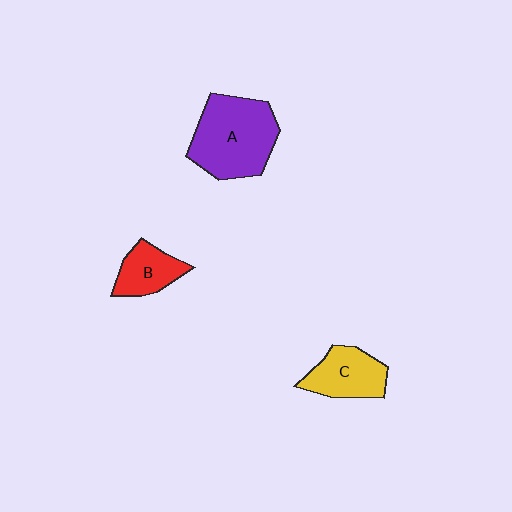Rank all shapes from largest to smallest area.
From largest to smallest: A (purple), C (yellow), B (red).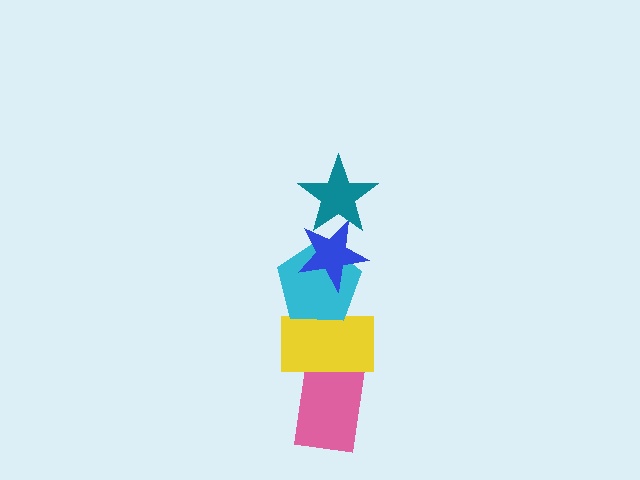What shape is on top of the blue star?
The teal star is on top of the blue star.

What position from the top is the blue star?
The blue star is 2nd from the top.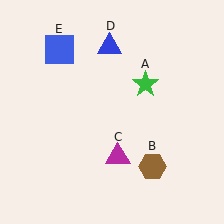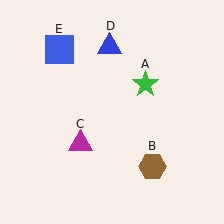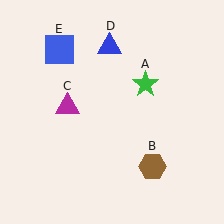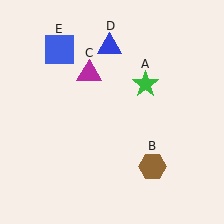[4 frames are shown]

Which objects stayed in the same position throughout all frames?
Green star (object A) and brown hexagon (object B) and blue triangle (object D) and blue square (object E) remained stationary.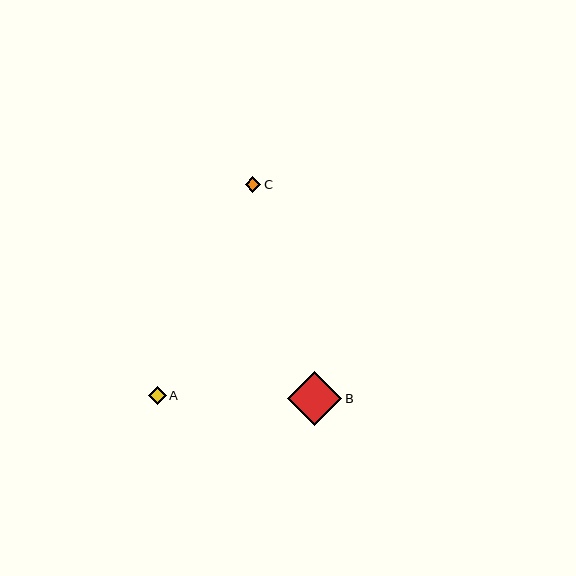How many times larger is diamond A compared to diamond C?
Diamond A is approximately 1.2 times the size of diamond C.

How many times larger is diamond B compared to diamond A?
Diamond B is approximately 3.0 times the size of diamond A.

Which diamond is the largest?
Diamond B is the largest with a size of approximately 54 pixels.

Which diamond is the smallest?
Diamond C is the smallest with a size of approximately 15 pixels.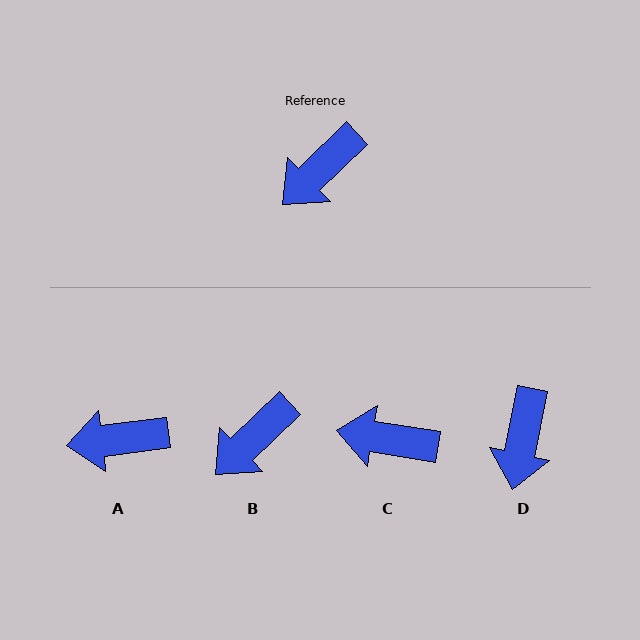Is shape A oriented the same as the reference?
No, it is off by about 37 degrees.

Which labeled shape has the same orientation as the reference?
B.